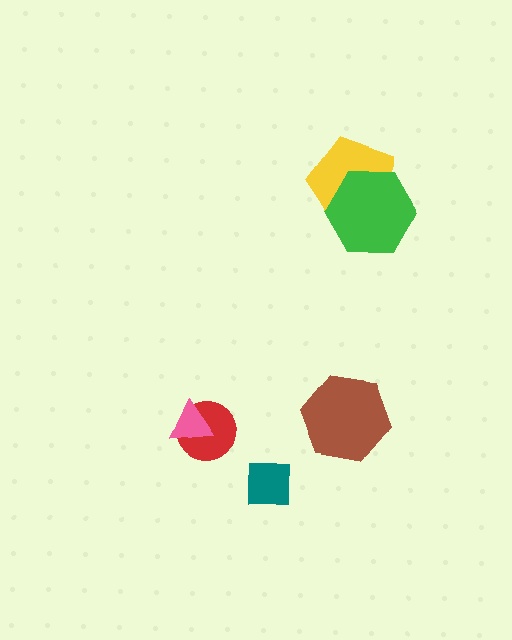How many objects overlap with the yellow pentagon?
1 object overlaps with the yellow pentagon.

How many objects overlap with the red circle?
1 object overlaps with the red circle.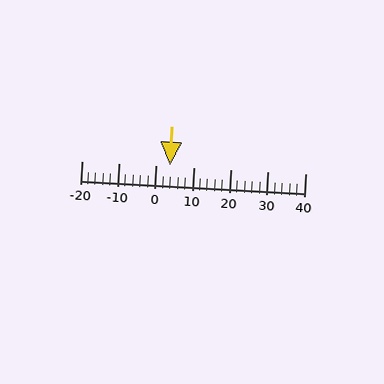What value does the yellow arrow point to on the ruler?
The yellow arrow points to approximately 4.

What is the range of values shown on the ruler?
The ruler shows values from -20 to 40.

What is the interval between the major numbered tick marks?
The major tick marks are spaced 10 units apart.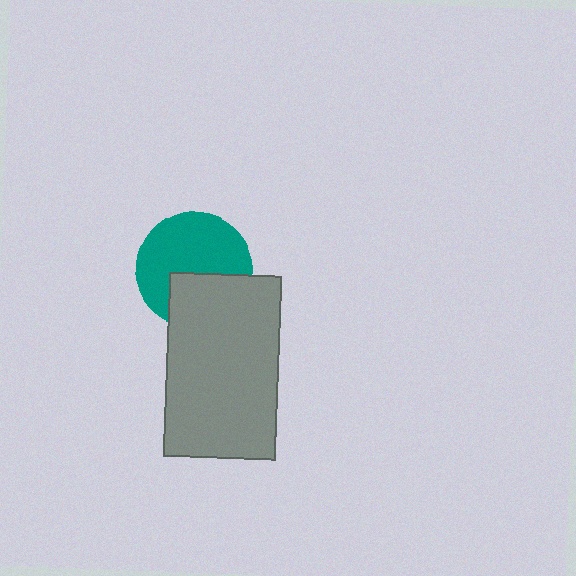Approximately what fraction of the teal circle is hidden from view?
Roughly 36% of the teal circle is hidden behind the gray rectangle.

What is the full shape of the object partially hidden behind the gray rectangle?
The partially hidden object is a teal circle.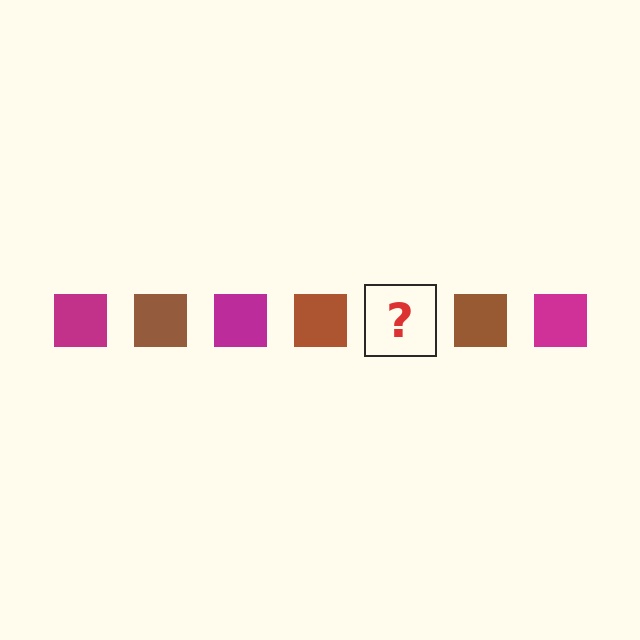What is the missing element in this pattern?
The missing element is a magenta square.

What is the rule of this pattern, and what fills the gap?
The rule is that the pattern cycles through magenta, brown squares. The gap should be filled with a magenta square.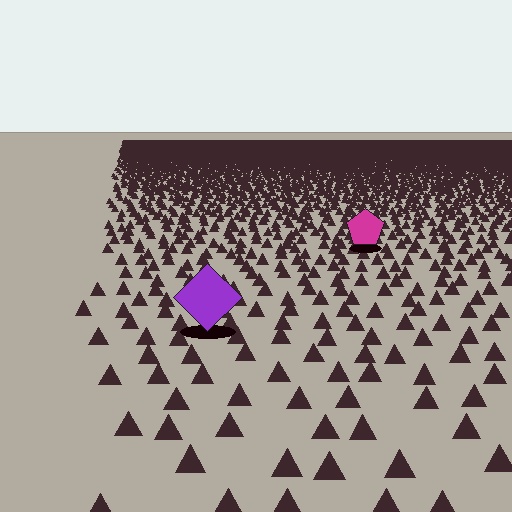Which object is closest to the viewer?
The purple diamond is closest. The texture marks near it are larger and more spread out.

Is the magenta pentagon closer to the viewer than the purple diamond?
No. The purple diamond is closer — you can tell from the texture gradient: the ground texture is coarser near it.